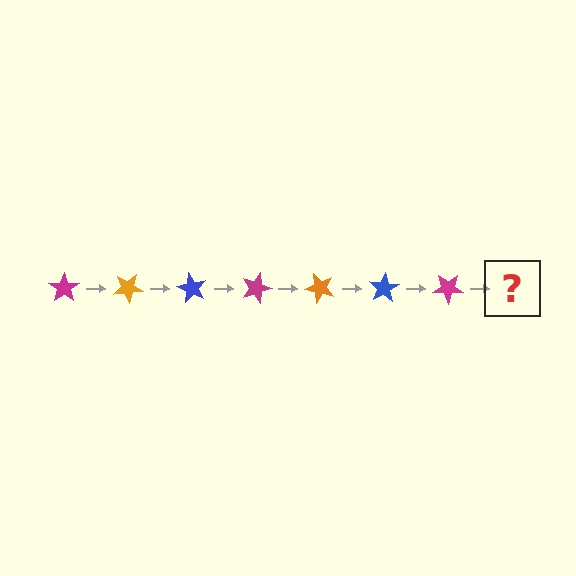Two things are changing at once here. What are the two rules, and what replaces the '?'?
The two rules are that it rotates 30 degrees each step and the color cycles through magenta, orange, and blue. The '?' should be an orange star, rotated 210 degrees from the start.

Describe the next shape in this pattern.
It should be an orange star, rotated 210 degrees from the start.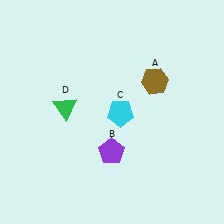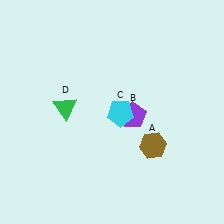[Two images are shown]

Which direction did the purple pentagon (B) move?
The purple pentagon (B) moved up.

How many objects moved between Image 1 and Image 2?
2 objects moved between the two images.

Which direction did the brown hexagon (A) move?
The brown hexagon (A) moved down.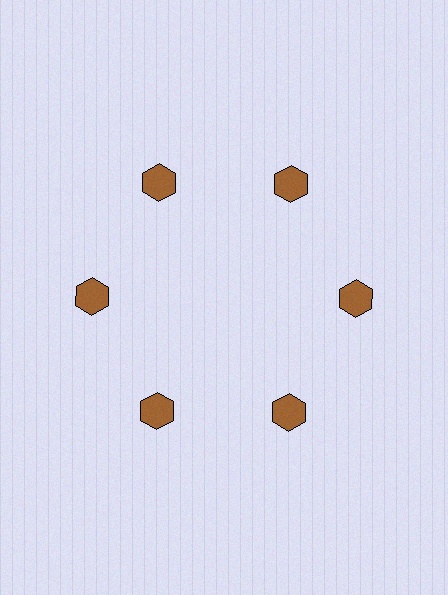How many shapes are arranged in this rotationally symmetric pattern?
There are 6 shapes, arranged in 6 groups of 1.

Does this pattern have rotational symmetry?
Yes, this pattern has 6-fold rotational symmetry. It looks the same after rotating 60 degrees around the center.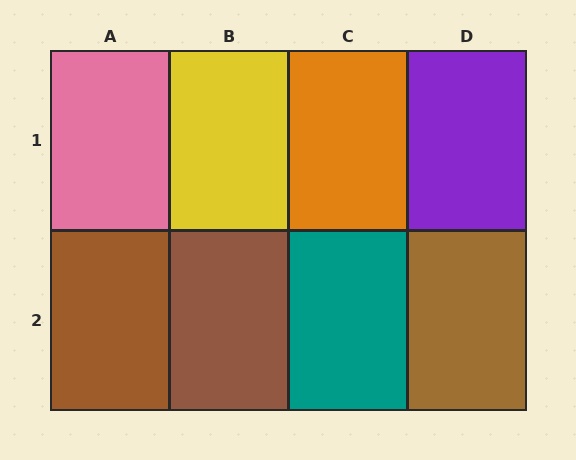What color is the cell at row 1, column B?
Yellow.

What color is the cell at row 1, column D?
Purple.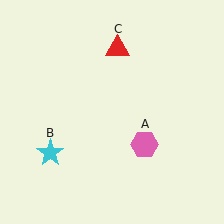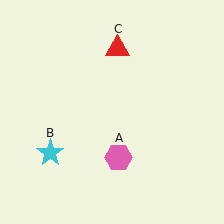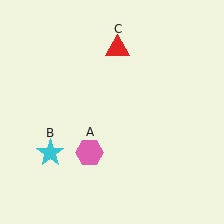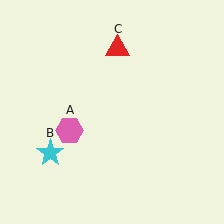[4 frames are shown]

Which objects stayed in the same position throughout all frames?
Cyan star (object B) and red triangle (object C) remained stationary.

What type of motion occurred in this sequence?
The pink hexagon (object A) rotated clockwise around the center of the scene.